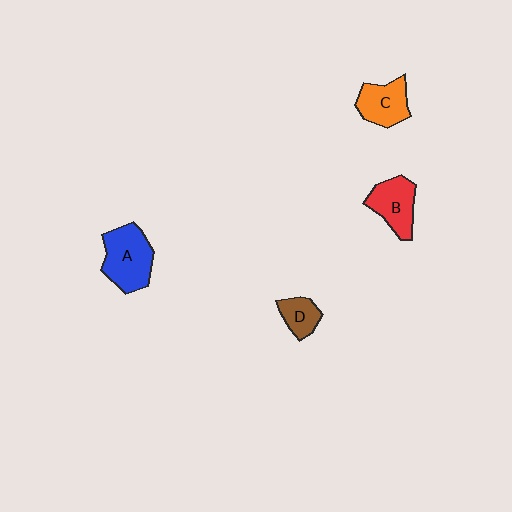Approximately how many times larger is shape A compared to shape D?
Approximately 2.1 times.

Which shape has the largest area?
Shape A (blue).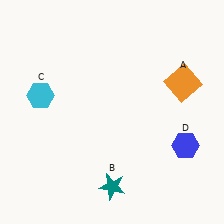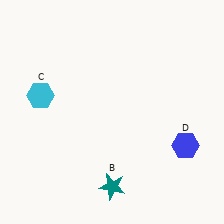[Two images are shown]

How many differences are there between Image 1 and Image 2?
There is 1 difference between the two images.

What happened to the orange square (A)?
The orange square (A) was removed in Image 2. It was in the top-right area of Image 1.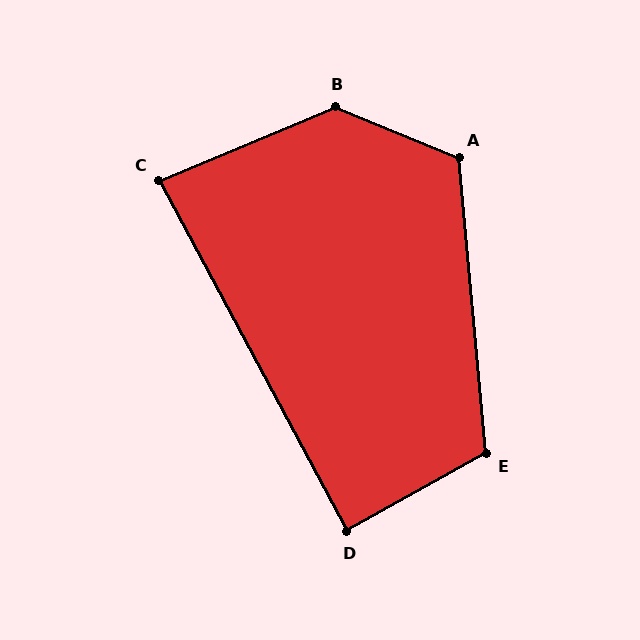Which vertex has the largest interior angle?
B, at approximately 135 degrees.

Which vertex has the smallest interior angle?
C, at approximately 84 degrees.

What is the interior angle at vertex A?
Approximately 118 degrees (obtuse).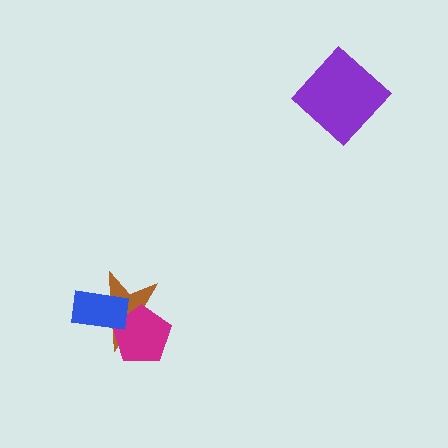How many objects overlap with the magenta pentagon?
2 objects overlap with the magenta pentagon.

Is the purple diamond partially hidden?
No, no other shape covers it.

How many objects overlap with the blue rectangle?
2 objects overlap with the blue rectangle.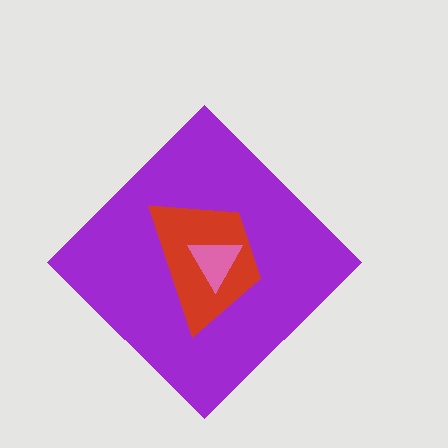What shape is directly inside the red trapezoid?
The pink triangle.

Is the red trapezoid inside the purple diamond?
Yes.